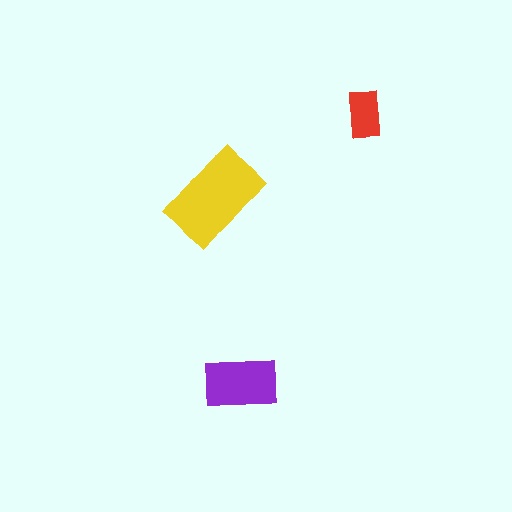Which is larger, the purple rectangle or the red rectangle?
The purple one.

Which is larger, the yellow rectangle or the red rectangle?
The yellow one.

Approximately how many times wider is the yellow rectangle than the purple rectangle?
About 1.5 times wider.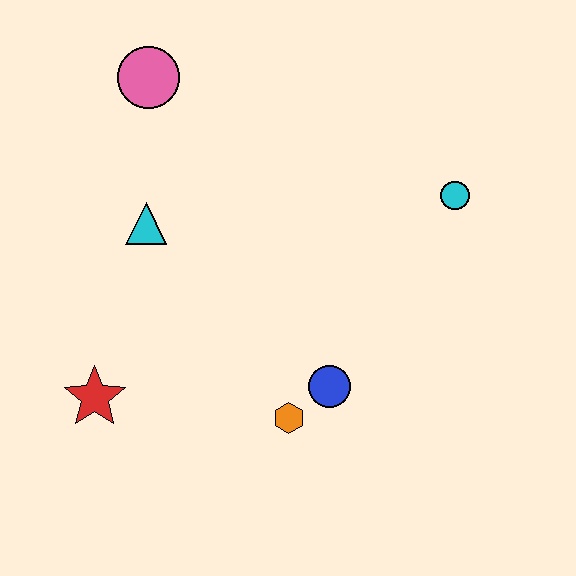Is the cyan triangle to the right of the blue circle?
No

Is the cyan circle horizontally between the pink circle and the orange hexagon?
No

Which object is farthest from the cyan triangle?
The cyan circle is farthest from the cyan triangle.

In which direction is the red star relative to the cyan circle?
The red star is to the left of the cyan circle.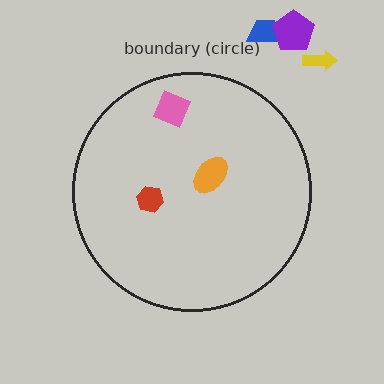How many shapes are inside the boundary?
3 inside, 3 outside.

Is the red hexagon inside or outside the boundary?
Inside.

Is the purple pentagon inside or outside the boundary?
Outside.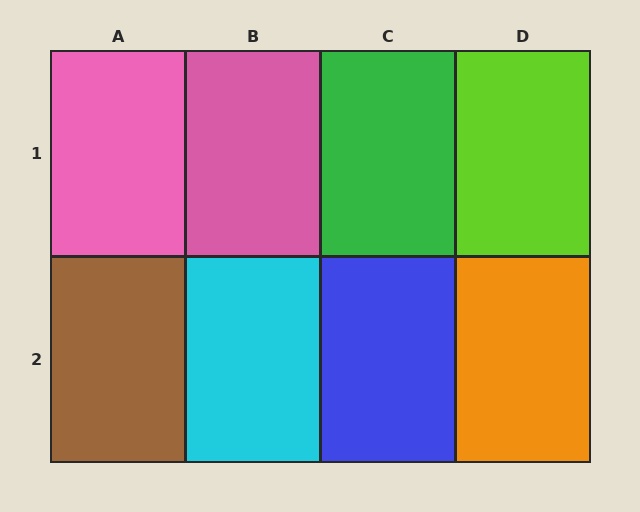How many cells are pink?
2 cells are pink.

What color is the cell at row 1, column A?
Pink.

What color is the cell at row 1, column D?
Lime.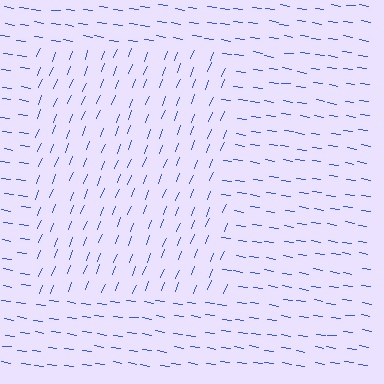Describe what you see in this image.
The image is filled with small blue line segments. A rectangle region in the image has lines oriented differently from the surrounding lines, creating a visible texture boundary.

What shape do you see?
I see a rectangle.